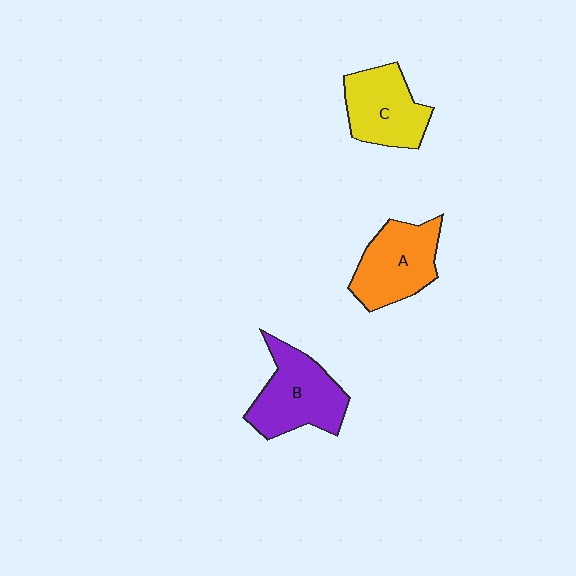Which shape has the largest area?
Shape B (purple).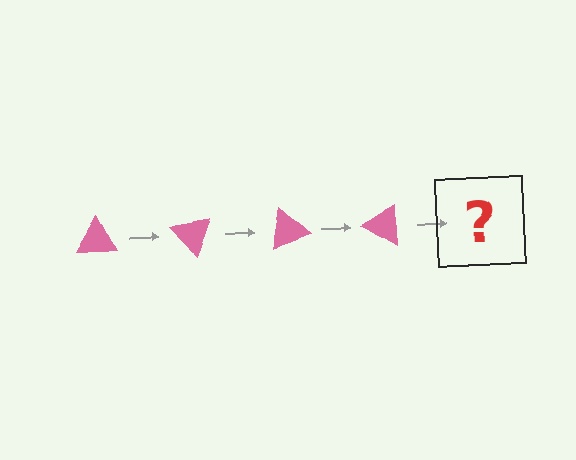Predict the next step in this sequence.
The next step is a pink triangle rotated 200 degrees.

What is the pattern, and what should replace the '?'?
The pattern is that the triangle rotates 50 degrees each step. The '?' should be a pink triangle rotated 200 degrees.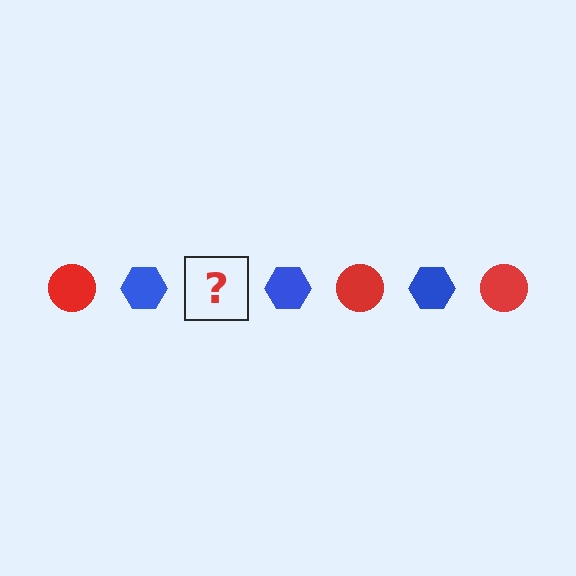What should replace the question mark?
The question mark should be replaced with a red circle.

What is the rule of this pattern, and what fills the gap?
The rule is that the pattern alternates between red circle and blue hexagon. The gap should be filled with a red circle.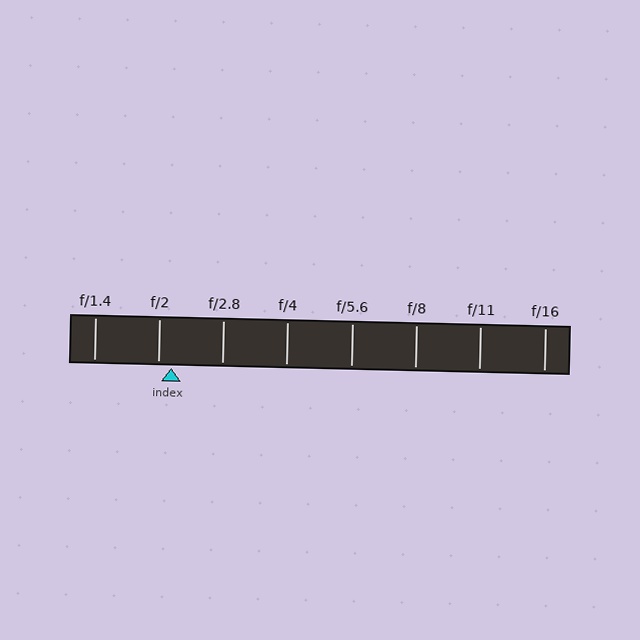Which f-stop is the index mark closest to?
The index mark is closest to f/2.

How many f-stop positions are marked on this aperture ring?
There are 8 f-stop positions marked.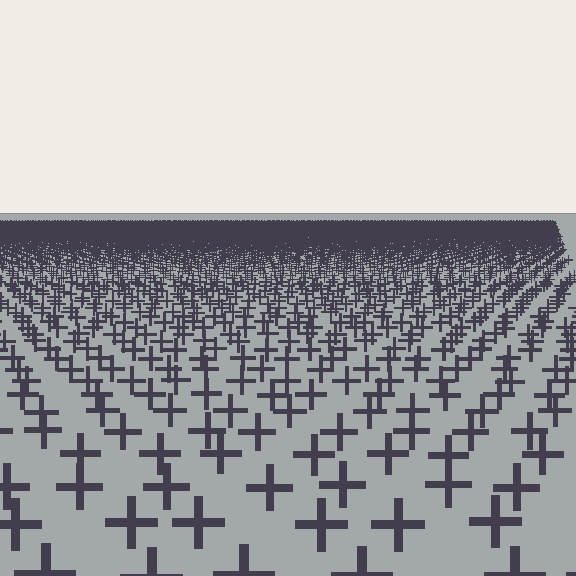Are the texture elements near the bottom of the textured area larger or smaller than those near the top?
Larger. Near the bottom, elements are closer to the viewer and appear at a bigger on-screen size.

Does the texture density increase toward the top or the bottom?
Density increases toward the top.